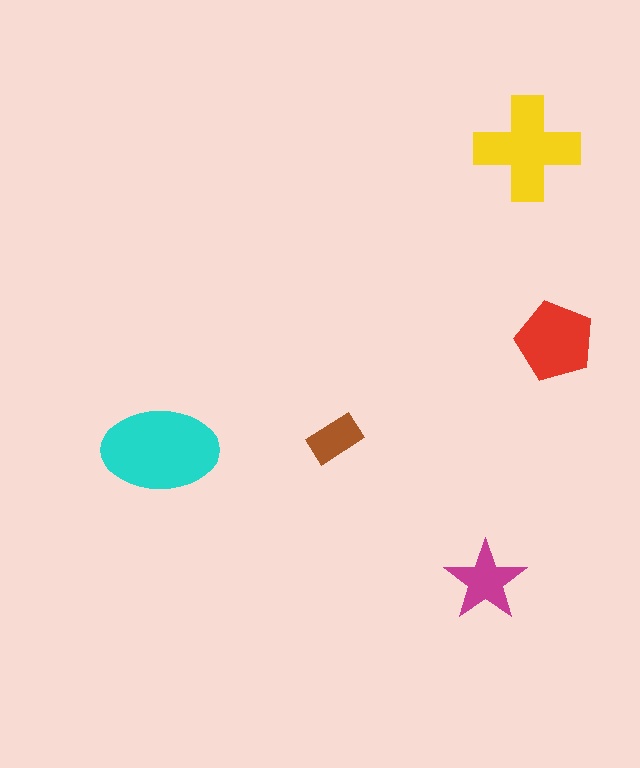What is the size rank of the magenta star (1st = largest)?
4th.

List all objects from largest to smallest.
The cyan ellipse, the yellow cross, the red pentagon, the magenta star, the brown rectangle.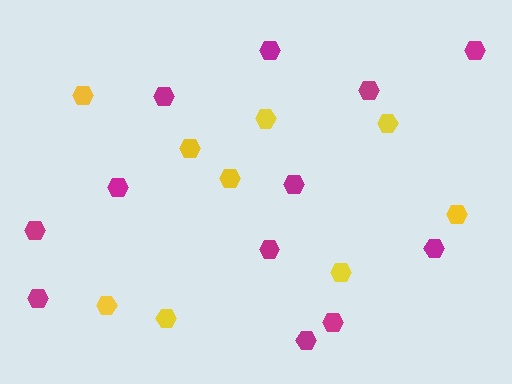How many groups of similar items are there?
There are 2 groups: one group of magenta hexagons (12) and one group of yellow hexagons (9).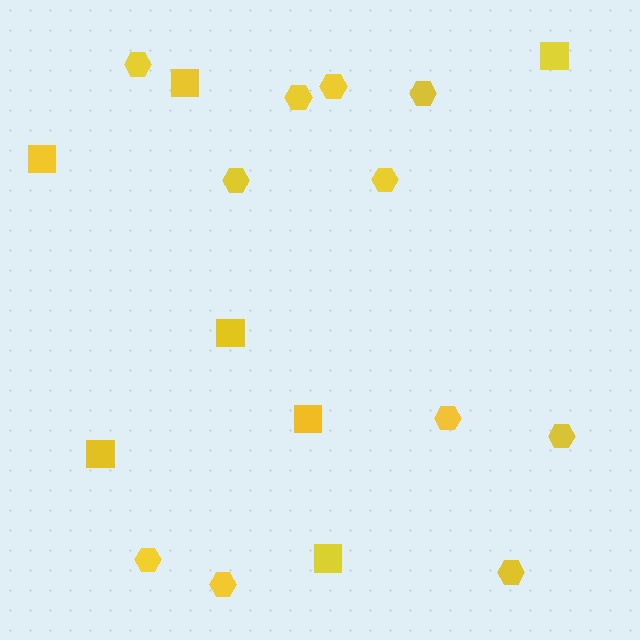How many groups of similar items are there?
There are 2 groups: one group of squares (7) and one group of hexagons (11).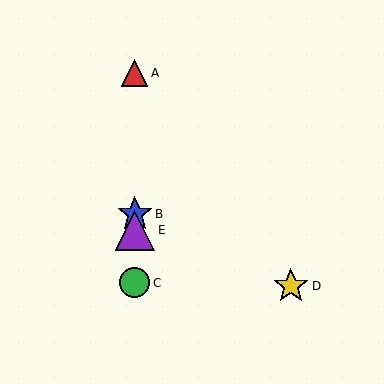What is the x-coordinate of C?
Object C is at x≈135.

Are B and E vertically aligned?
Yes, both are at x≈135.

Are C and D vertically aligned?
No, C is at x≈135 and D is at x≈291.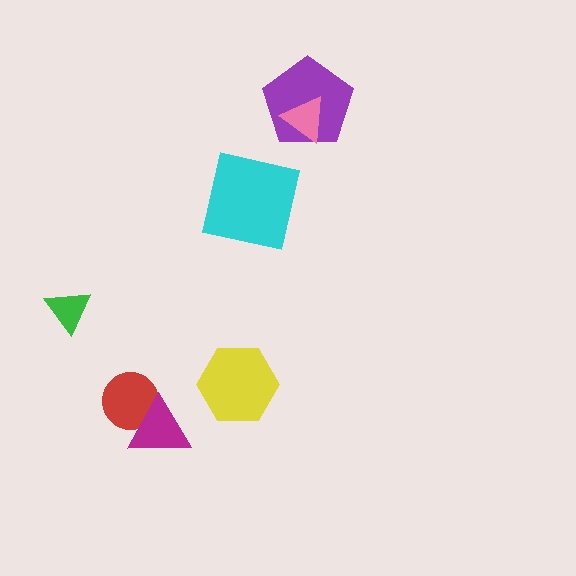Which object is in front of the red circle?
The magenta triangle is in front of the red circle.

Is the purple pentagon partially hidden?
Yes, it is partially covered by another shape.